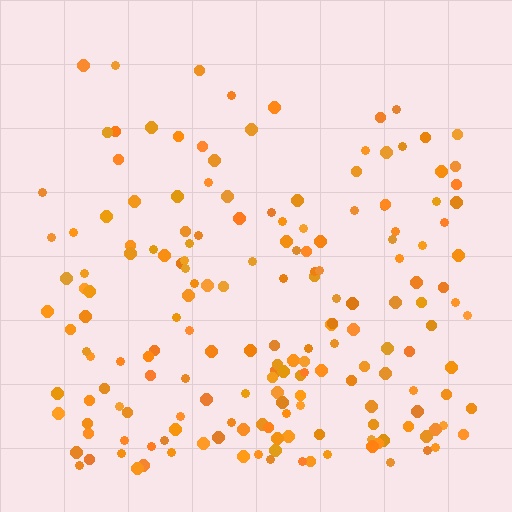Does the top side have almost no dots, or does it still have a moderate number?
Still a moderate number, just noticeably fewer than the bottom.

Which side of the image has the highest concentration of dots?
The bottom.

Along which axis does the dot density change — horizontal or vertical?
Vertical.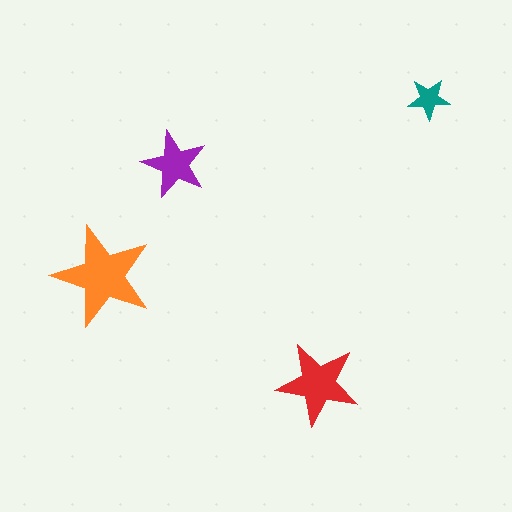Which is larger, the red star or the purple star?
The red one.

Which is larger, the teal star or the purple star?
The purple one.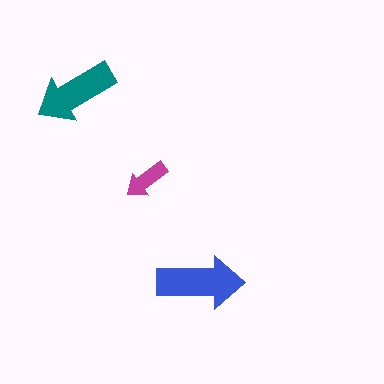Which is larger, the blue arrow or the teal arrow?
The blue one.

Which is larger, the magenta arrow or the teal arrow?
The teal one.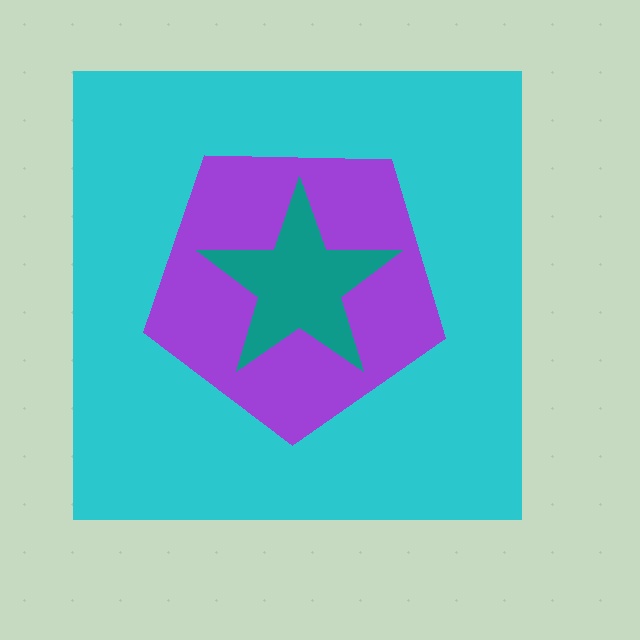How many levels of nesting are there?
3.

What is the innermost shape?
The teal star.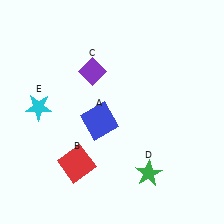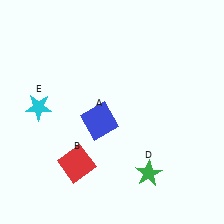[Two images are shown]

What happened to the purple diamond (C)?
The purple diamond (C) was removed in Image 2. It was in the top-left area of Image 1.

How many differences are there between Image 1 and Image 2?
There is 1 difference between the two images.